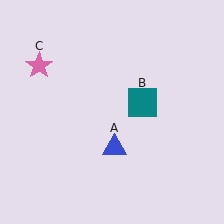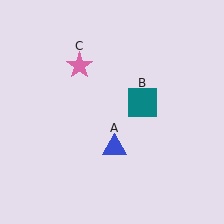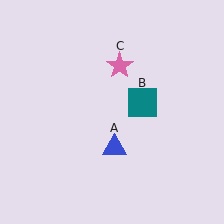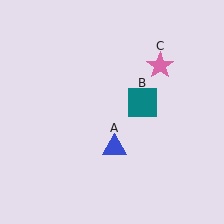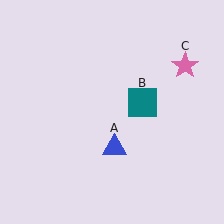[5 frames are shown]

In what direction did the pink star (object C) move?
The pink star (object C) moved right.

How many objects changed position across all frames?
1 object changed position: pink star (object C).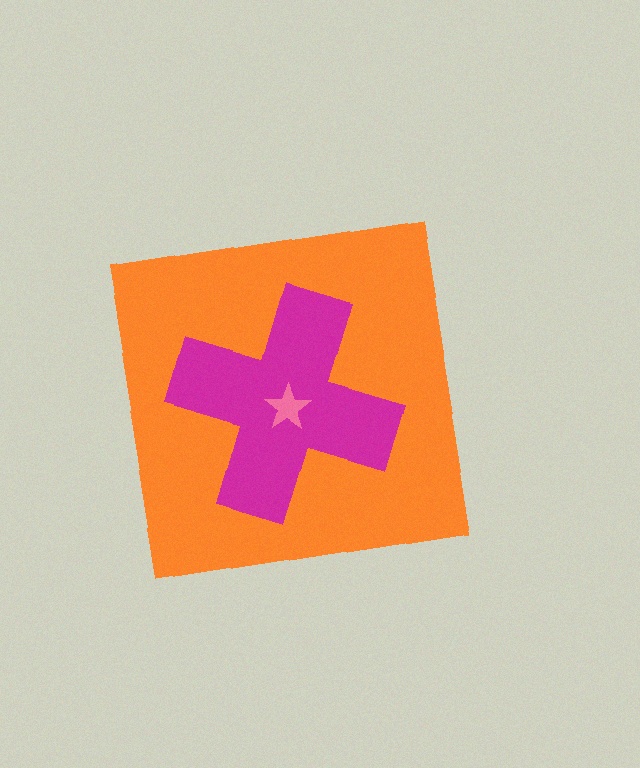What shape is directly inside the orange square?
The magenta cross.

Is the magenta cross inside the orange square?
Yes.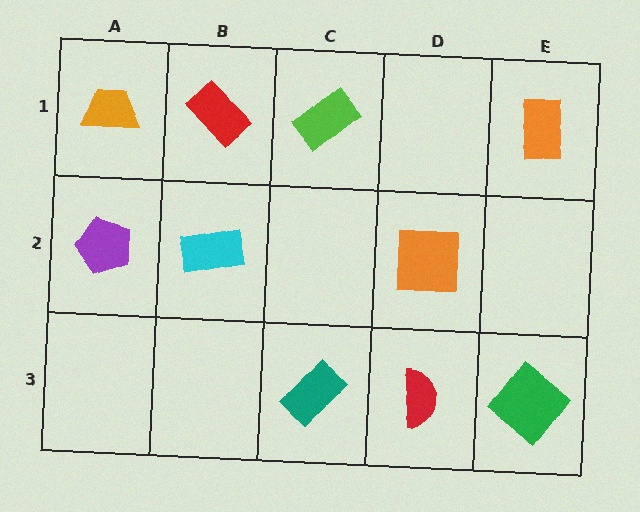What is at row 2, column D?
An orange square.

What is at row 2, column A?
A purple pentagon.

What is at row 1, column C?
A lime rectangle.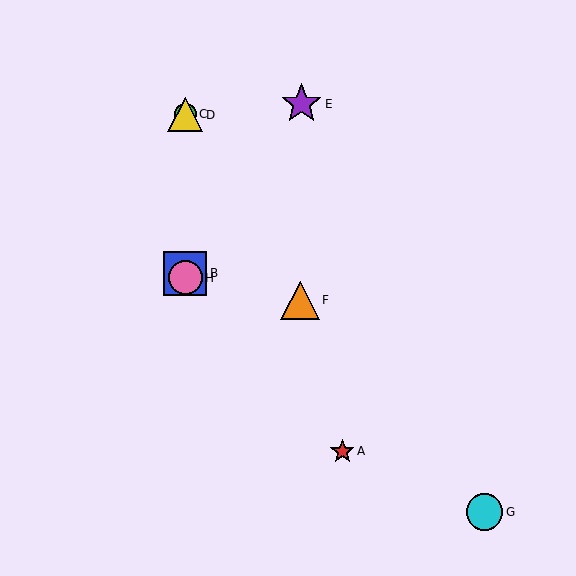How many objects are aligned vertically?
4 objects (B, C, D, H) are aligned vertically.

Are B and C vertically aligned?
Yes, both are at x≈185.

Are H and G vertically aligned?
No, H is at x≈185 and G is at x≈484.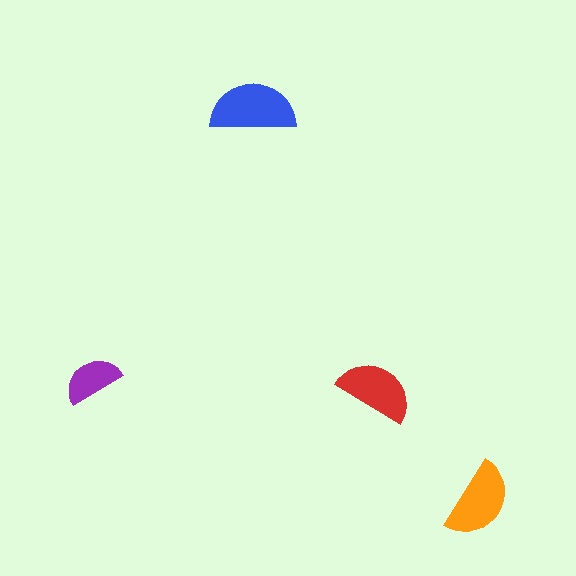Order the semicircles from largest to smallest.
the blue one, the orange one, the red one, the purple one.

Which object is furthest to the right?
The orange semicircle is rightmost.